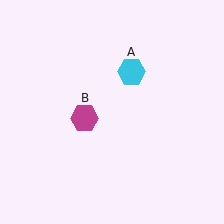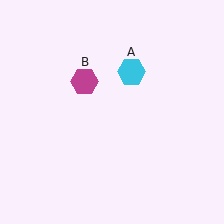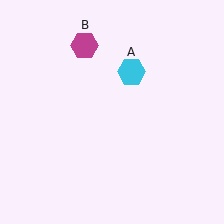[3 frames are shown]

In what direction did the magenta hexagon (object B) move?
The magenta hexagon (object B) moved up.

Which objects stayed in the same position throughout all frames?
Cyan hexagon (object A) remained stationary.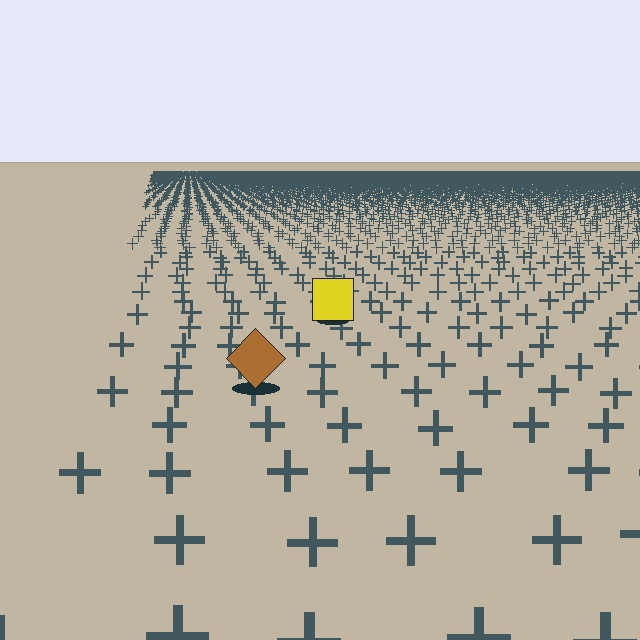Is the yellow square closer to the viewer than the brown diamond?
No. The brown diamond is closer — you can tell from the texture gradient: the ground texture is coarser near it.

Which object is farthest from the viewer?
The yellow square is farthest from the viewer. It appears smaller and the ground texture around it is denser.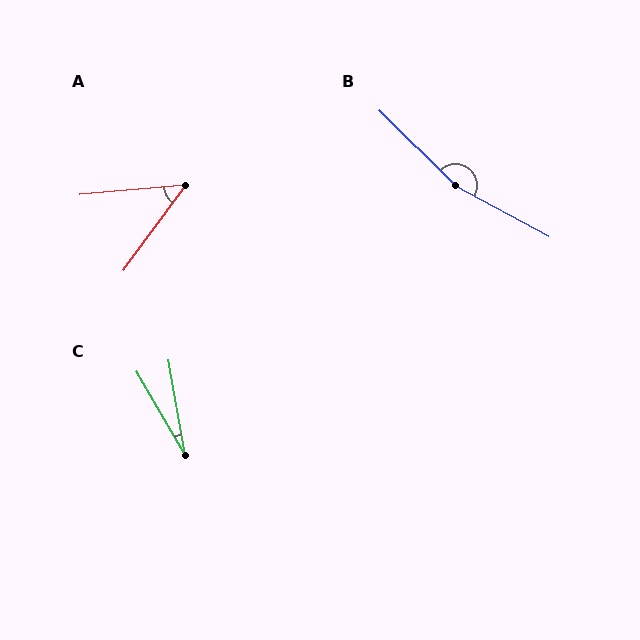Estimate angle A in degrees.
Approximately 49 degrees.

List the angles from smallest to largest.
C (21°), A (49°), B (164°).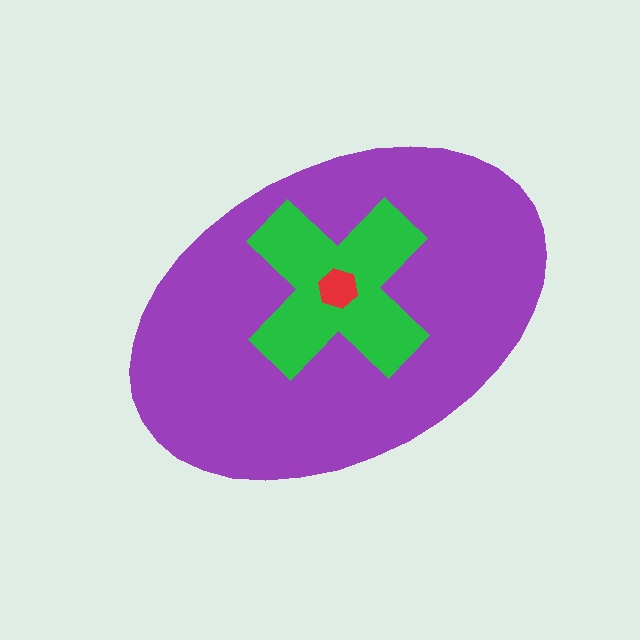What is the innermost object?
The red hexagon.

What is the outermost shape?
The purple ellipse.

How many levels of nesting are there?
3.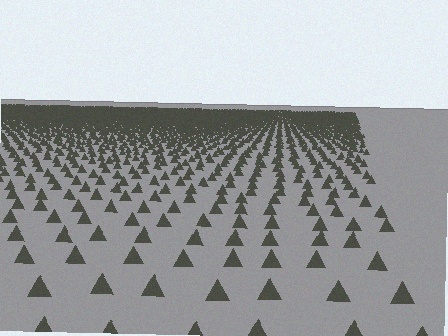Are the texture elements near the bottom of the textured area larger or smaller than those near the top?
Larger. Near the bottom, elements are closer to the viewer and appear at a bigger on-screen size.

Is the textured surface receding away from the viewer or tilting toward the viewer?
The surface is receding away from the viewer. Texture elements get smaller and denser toward the top.